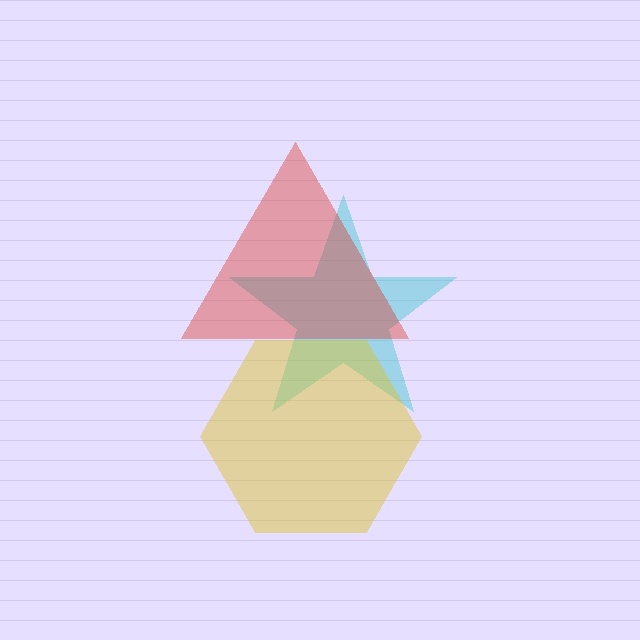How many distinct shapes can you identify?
There are 3 distinct shapes: a cyan star, a yellow hexagon, a red triangle.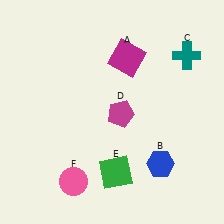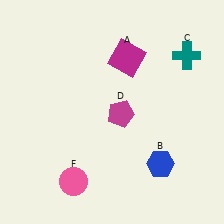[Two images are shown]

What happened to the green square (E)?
The green square (E) was removed in Image 2. It was in the bottom-right area of Image 1.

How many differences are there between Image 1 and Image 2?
There is 1 difference between the two images.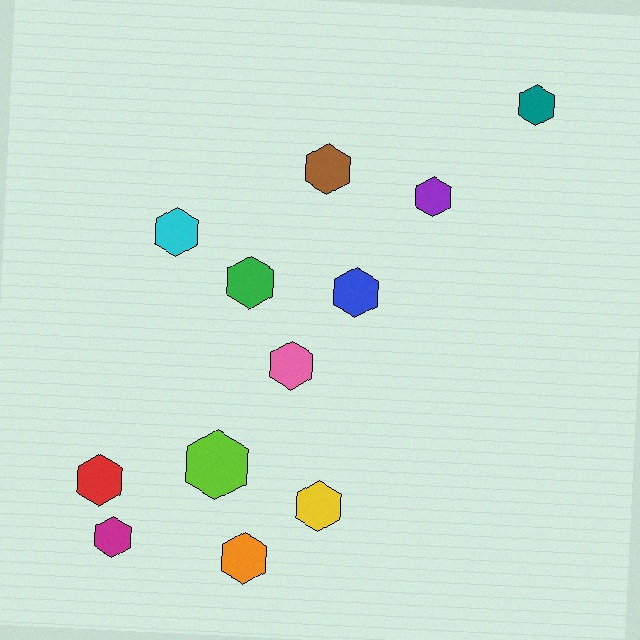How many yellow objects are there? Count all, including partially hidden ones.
There is 1 yellow object.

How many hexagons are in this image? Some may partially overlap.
There are 12 hexagons.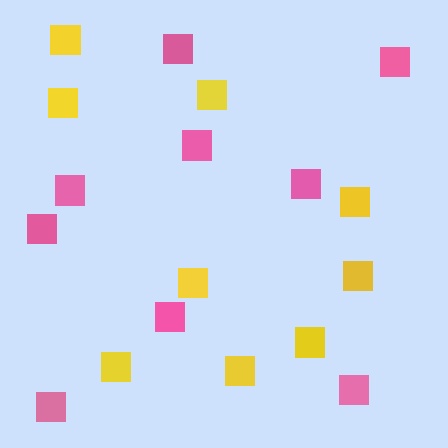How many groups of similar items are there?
There are 2 groups: one group of yellow squares (9) and one group of pink squares (9).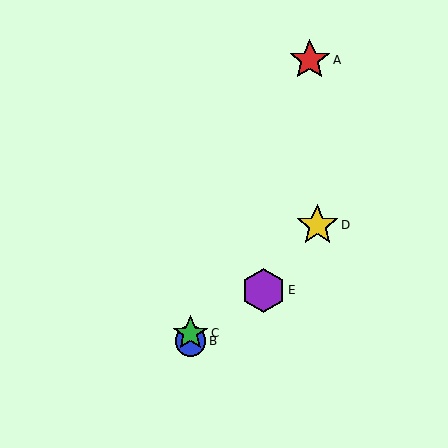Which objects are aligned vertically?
Objects B, C are aligned vertically.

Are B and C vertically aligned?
Yes, both are at x≈190.